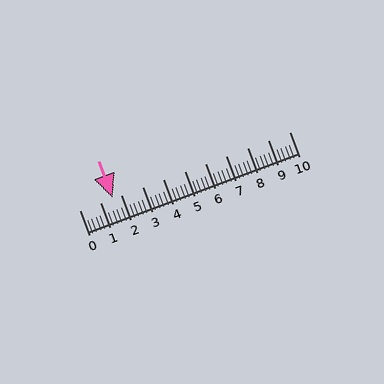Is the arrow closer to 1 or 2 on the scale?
The arrow is closer to 2.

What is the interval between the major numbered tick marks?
The major tick marks are spaced 1 units apart.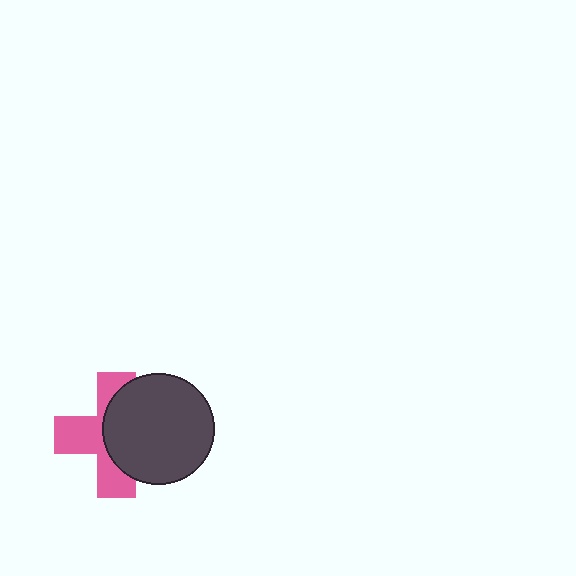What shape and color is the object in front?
The object in front is a dark gray circle.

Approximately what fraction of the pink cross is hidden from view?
Roughly 51% of the pink cross is hidden behind the dark gray circle.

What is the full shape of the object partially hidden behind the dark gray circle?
The partially hidden object is a pink cross.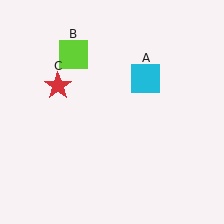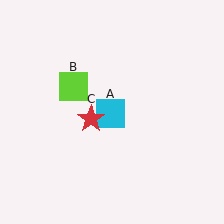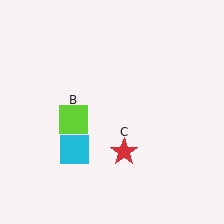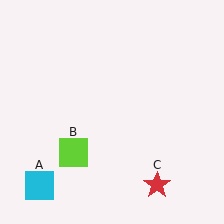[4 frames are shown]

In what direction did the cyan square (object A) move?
The cyan square (object A) moved down and to the left.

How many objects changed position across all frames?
3 objects changed position: cyan square (object A), lime square (object B), red star (object C).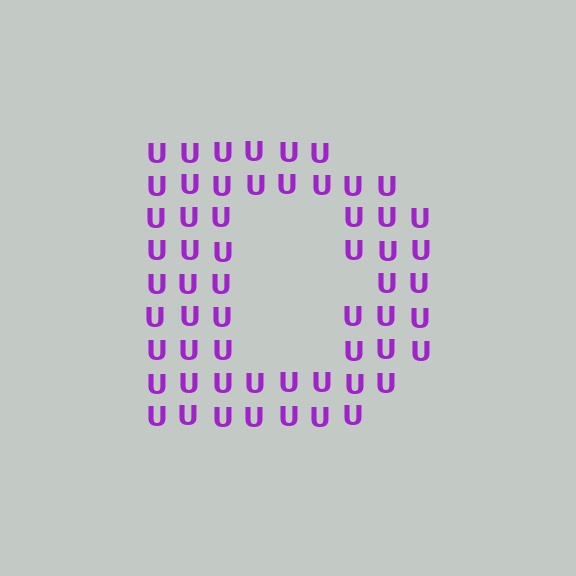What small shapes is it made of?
It is made of small letter U's.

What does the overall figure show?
The overall figure shows the letter D.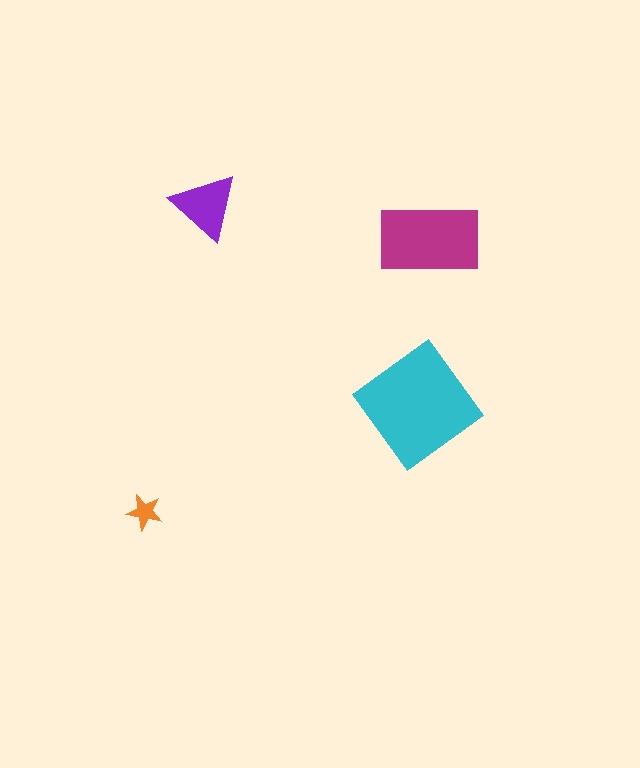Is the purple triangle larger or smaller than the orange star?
Larger.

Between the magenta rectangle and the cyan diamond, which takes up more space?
The cyan diamond.